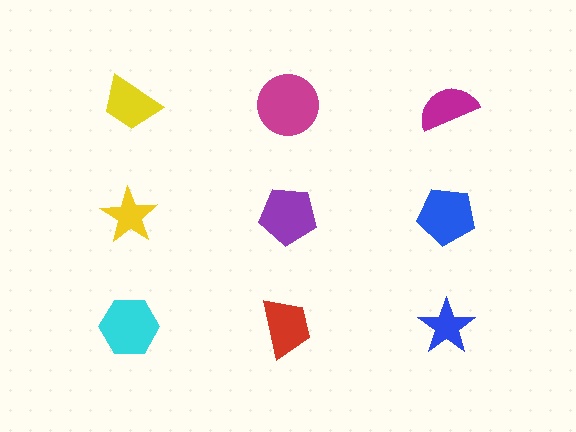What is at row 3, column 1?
A cyan hexagon.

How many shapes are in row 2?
3 shapes.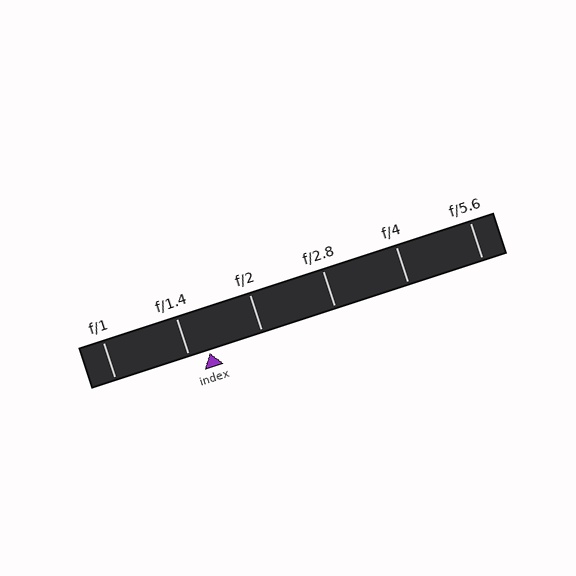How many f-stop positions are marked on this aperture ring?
There are 6 f-stop positions marked.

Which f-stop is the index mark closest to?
The index mark is closest to f/1.4.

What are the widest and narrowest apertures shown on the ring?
The widest aperture shown is f/1 and the narrowest is f/5.6.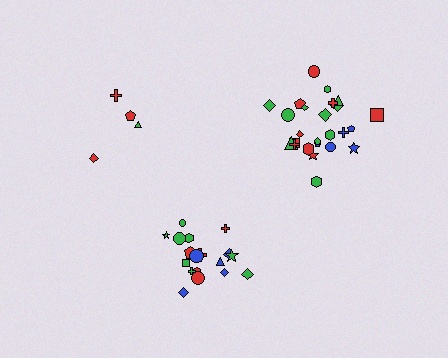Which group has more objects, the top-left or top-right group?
The top-right group.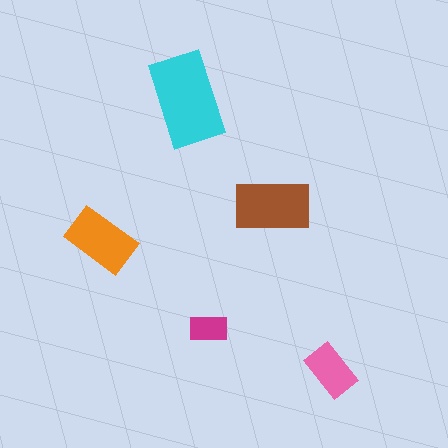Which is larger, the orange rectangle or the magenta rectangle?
The orange one.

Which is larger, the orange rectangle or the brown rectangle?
The brown one.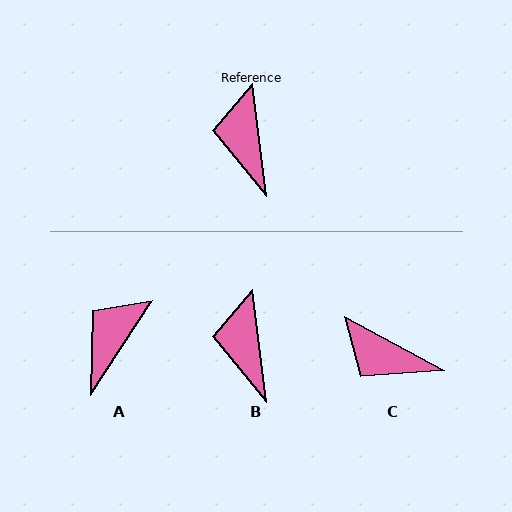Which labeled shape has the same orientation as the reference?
B.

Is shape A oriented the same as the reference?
No, it is off by about 41 degrees.